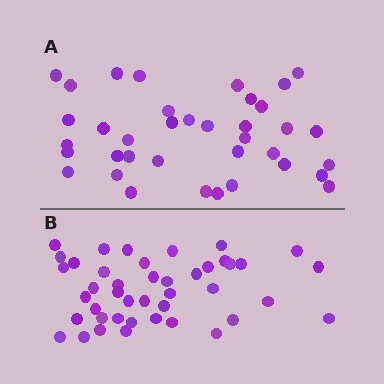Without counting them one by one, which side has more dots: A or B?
Region B (the bottom region) has more dots.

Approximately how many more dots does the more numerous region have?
Region B has about 6 more dots than region A.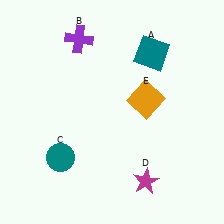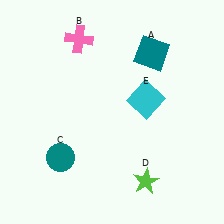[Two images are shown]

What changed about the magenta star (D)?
In Image 1, D is magenta. In Image 2, it changed to lime.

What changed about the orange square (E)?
In Image 1, E is orange. In Image 2, it changed to cyan.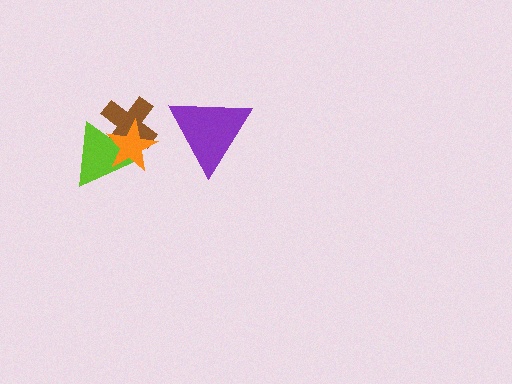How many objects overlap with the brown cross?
2 objects overlap with the brown cross.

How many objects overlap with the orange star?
2 objects overlap with the orange star.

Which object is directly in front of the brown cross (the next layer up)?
The lime triangle is directly in front of the brown cross.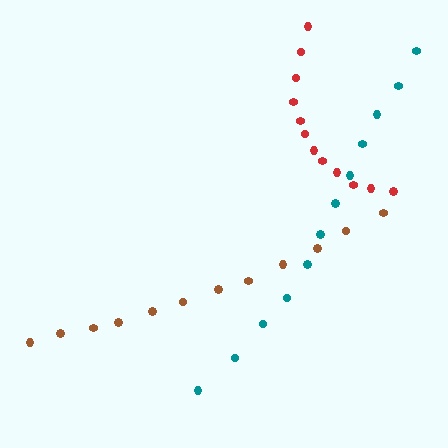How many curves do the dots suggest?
There are 3 distinct paths.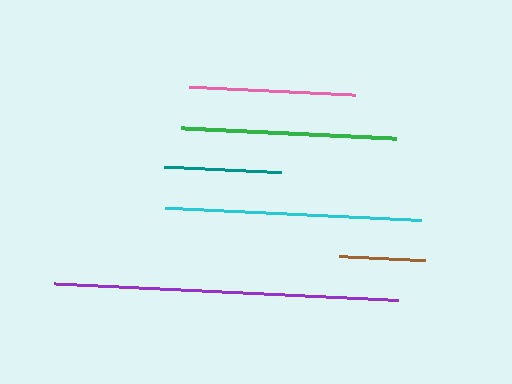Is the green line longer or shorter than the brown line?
The green line is longer than the brown line.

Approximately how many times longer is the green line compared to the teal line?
The green line is approximately 1.8 times the length of the teal line.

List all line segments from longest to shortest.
From longest to shortest: purple, cyan, green, pink, teal, brown.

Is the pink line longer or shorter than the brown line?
The pink line is longer than the brown line.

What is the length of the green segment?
The green segment is approximately 215 pixels long.